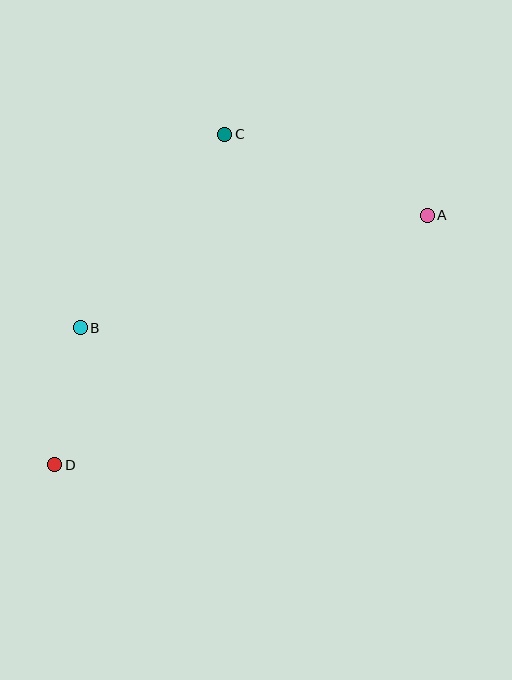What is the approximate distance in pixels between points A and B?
The distance between A and B is approximately 365 pixels.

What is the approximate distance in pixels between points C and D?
The distance between C and D is approximately 372 pixels.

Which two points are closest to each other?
Points B and D are closest to each other.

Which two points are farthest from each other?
Points A and D are farthest from each other.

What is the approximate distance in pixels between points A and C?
The distance between A and C is approximately 218 pixels.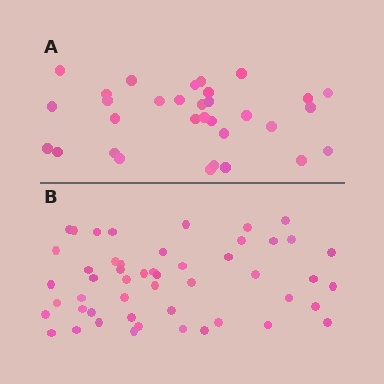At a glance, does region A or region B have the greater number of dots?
Region B (the bottom region) has more dots.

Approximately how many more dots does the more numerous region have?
Region B has approximately 20 more dots than region A.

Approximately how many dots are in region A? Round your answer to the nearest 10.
About 30 dots. (The exact count is 32, which rounds to 30.)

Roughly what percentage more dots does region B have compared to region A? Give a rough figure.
About 55% more.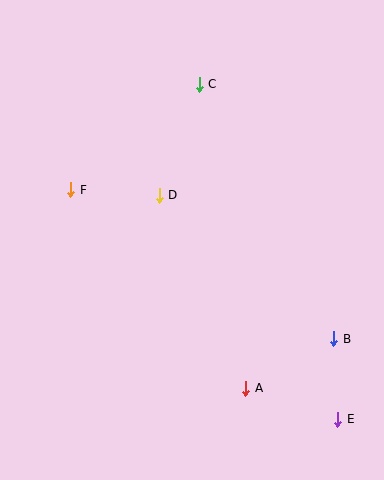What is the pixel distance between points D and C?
The distance between D and C is 118 pixels.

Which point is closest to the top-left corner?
Point F is closest to the top-left corner.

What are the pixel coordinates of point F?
Point F is at (71, 190).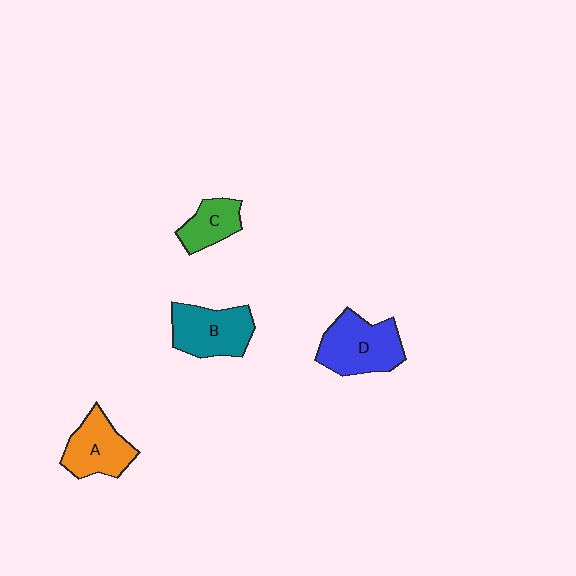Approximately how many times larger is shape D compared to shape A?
Approximately 1.2 times.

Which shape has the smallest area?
Shape C (green).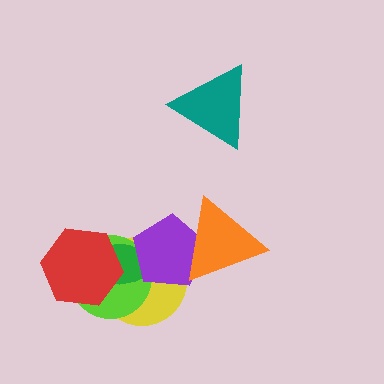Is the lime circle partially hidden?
Yes, it is partially covered by another shape.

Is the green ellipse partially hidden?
Yes, it is partially covered by another shape.